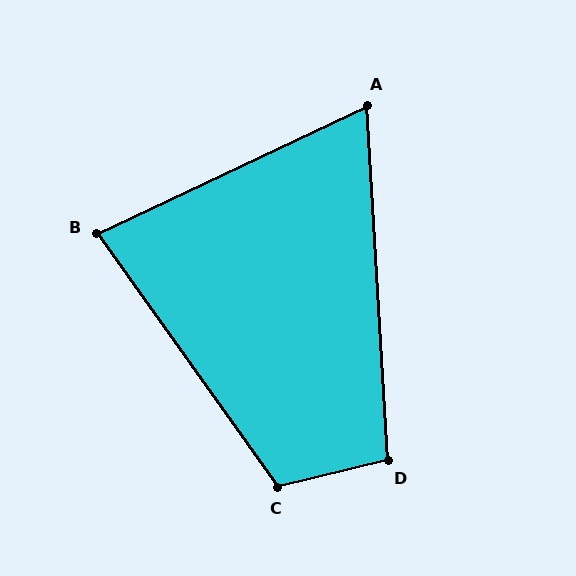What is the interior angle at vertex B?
Approximately 80 degrees (acute).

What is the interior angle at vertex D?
Approximately 100 degrees (obtuse).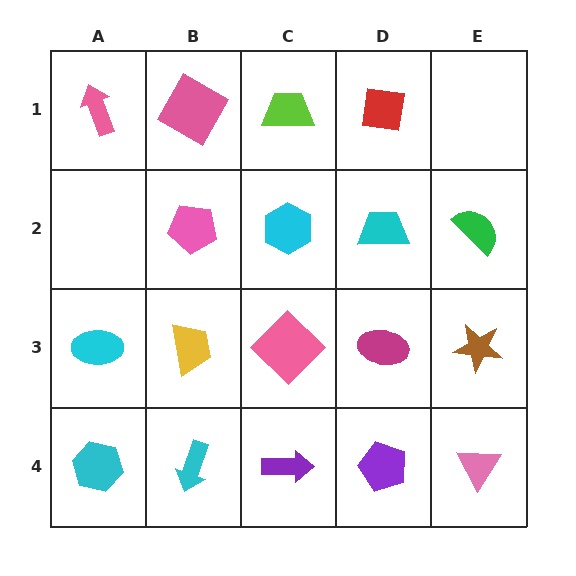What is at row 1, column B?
A pink square.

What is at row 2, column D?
A cyan trapezoid.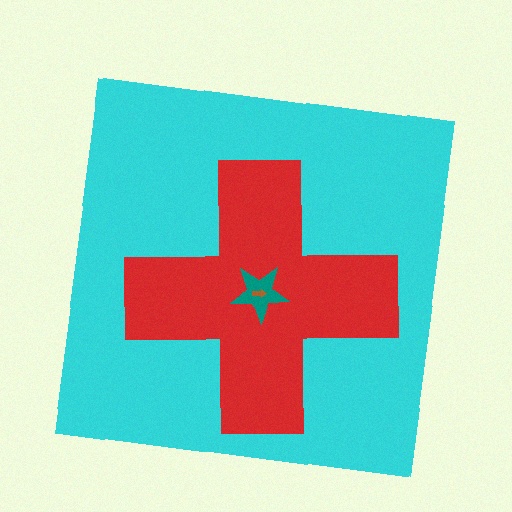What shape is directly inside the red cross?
The teal star.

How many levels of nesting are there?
4.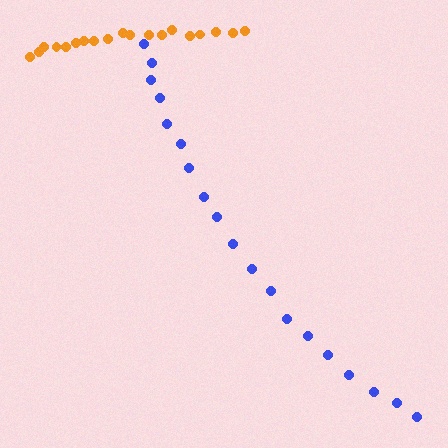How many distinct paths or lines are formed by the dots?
There are 2 distinct paths.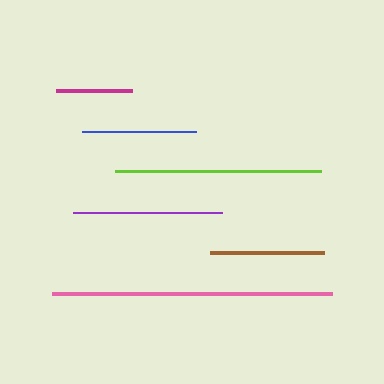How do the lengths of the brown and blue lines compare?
The brown and blue lines are approximately the same length.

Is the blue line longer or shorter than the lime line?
The lime line is longer than the blue line.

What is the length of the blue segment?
The blue segment is approximately 114 pixels long.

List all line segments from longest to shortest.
From longest to shortest: pink, lime, purple, brown, blue, magenta.